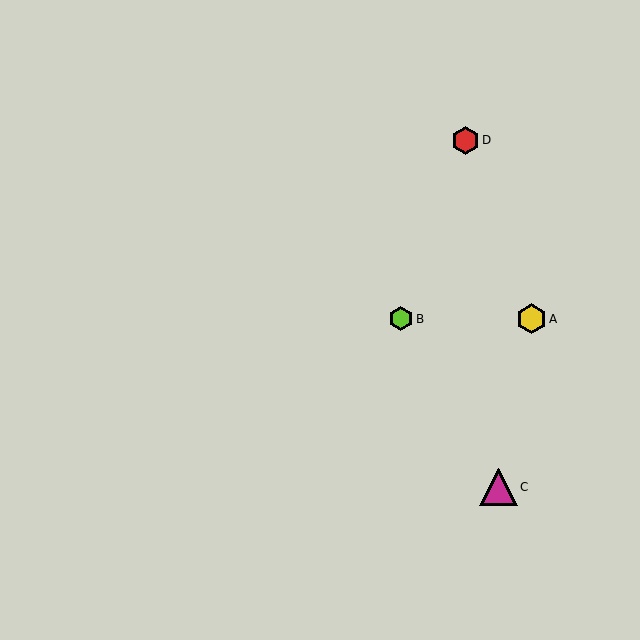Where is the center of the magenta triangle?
The center of the magenta triangle is at (498, 487).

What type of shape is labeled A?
Shape A is a yellow hexagon.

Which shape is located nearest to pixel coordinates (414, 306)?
The lime hexagon (labeled B) at (401, 319) is nearest to that location.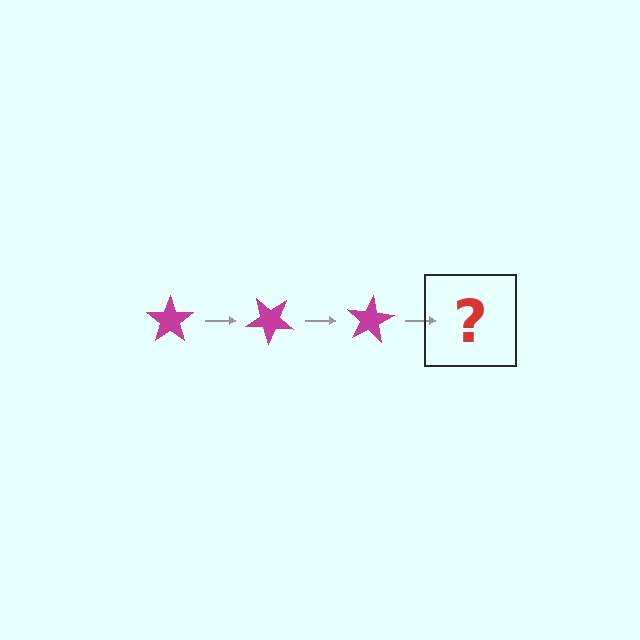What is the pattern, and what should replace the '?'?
The pattern is that the star rotates 40 degrees each step. The '?' should be a magenta star rotated 120 degrees.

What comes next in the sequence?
The next element should be a magenta star rotated 120 degrees.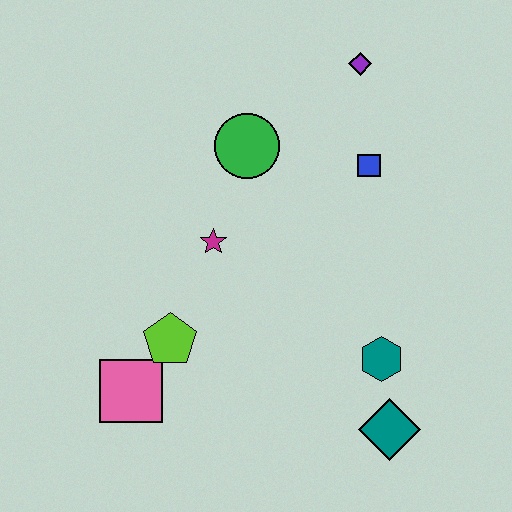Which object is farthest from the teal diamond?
The purple diamond is farthest from the teal diamond.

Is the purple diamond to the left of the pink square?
No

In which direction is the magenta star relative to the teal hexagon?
The magenta star is to the left of the teal hexagon.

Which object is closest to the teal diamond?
The teal hexagon is closest to the teal diamond.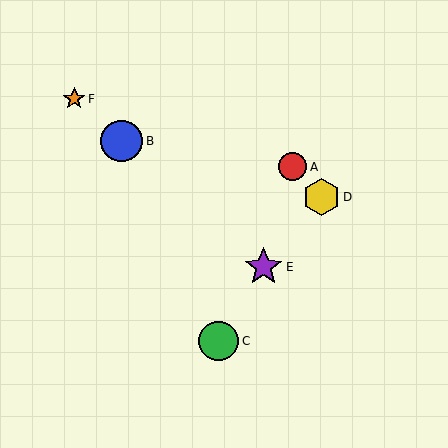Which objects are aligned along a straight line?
Objects B, E, F are aligned along a straight line.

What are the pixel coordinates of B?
Object B is at (122, 141).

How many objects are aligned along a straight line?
3 objects (B, E, F) are aligned along a straight line.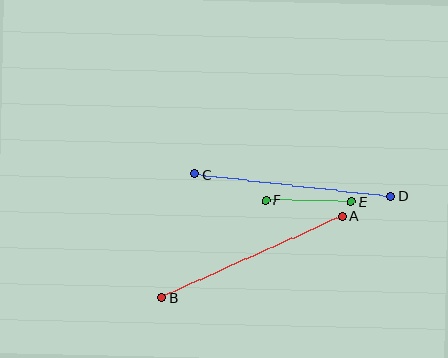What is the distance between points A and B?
The distance is approximately 198 pixels.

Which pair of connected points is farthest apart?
Points A and B are farthest apart.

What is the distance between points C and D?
The distance is approximately 197 pixels.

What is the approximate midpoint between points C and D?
The midpoint is at approximately (293, 185) pixels.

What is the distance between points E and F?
The distance is approximately 85 pixels.